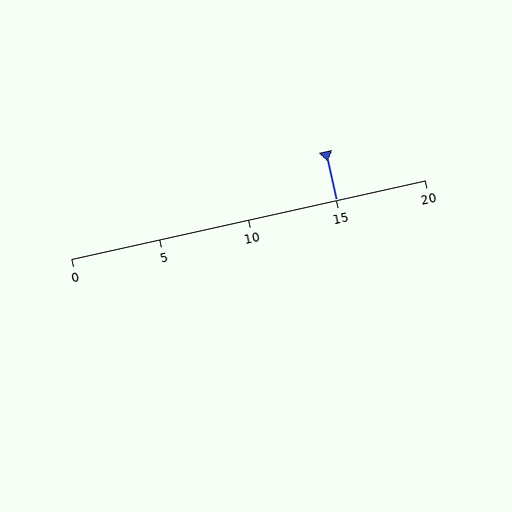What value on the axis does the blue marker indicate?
The marker indicates approximately 15.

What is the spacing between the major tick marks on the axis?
The major ticks are spaced 5 apart.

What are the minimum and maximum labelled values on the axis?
The axis runs from 0 to 20.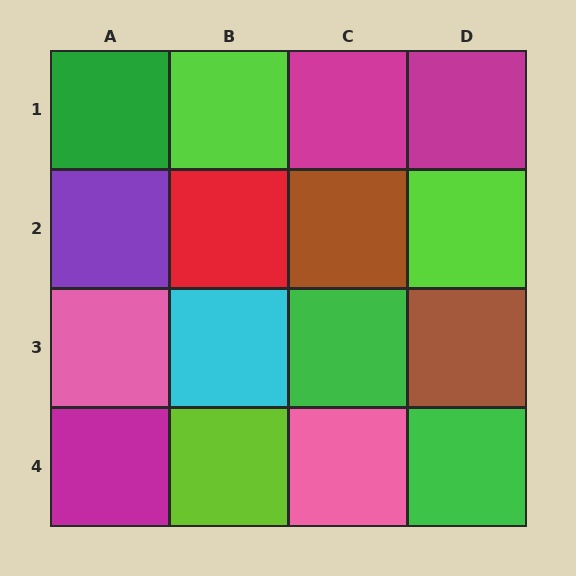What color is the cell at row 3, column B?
Cyan.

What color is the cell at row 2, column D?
Lime.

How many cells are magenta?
3 cells are magenta.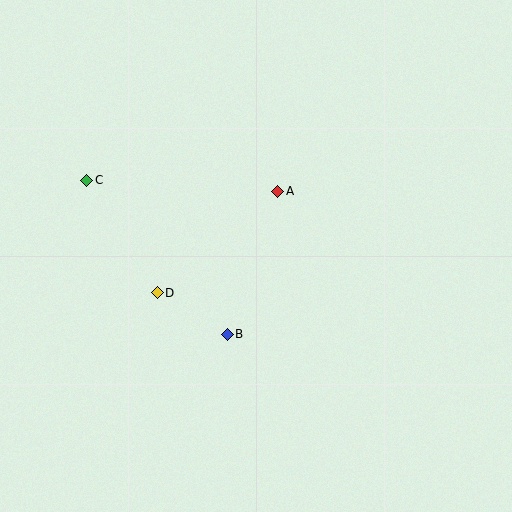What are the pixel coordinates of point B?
Point B is at (227, 334).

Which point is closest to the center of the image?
Point A at (277, 191) is closest to the center.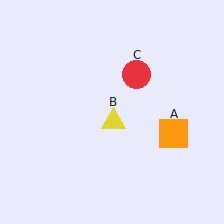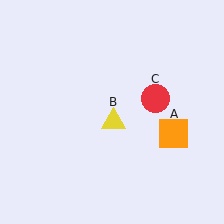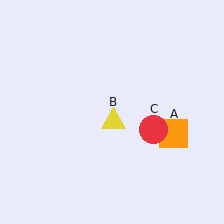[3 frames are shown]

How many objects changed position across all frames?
1 object changed position: red circle (object C).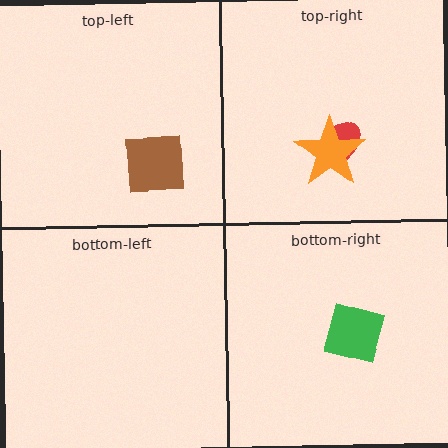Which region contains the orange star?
The top-right region.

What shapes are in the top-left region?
The brown square.